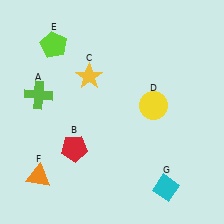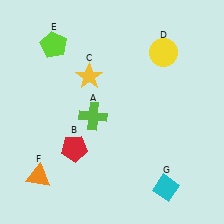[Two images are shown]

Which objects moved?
The objects that moved are: the lime cross (A), the yellow circle (D).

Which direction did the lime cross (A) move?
The lime cross (A) moved right.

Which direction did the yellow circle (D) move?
The yellow circle (D) moved up.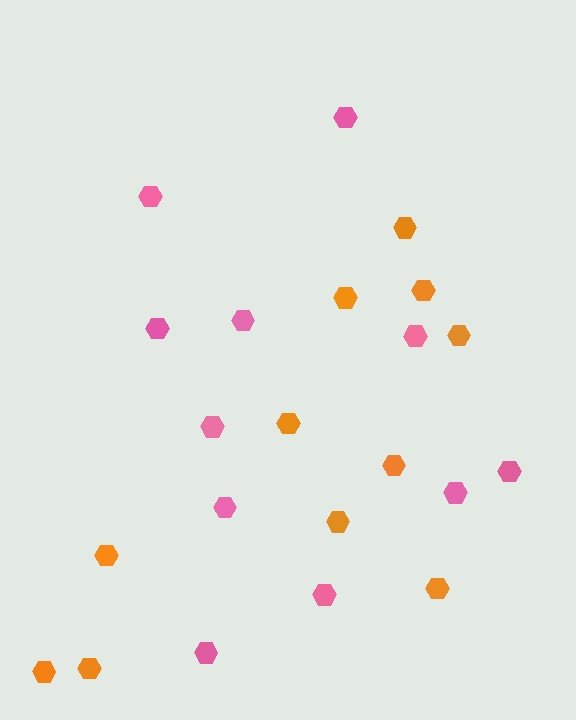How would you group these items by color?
There are 2 groups: one group of pink hexagons (11) and one group of orange hexagons (11).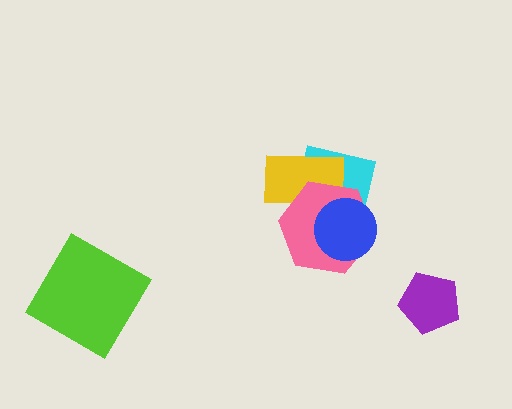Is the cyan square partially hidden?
Yes, it is partially covered by another shape.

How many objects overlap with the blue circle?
2 objects overlap with the blue circle.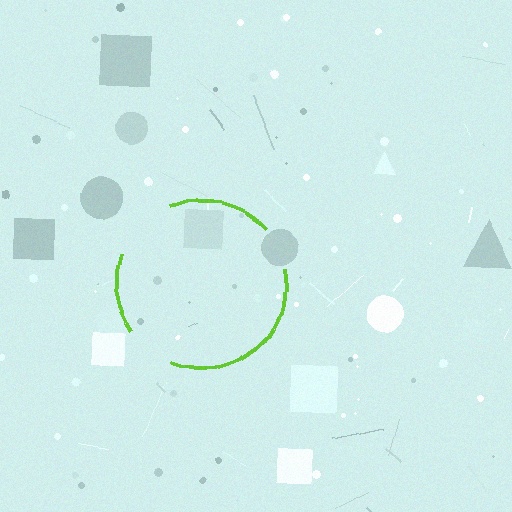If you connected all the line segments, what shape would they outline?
They would outline a circle.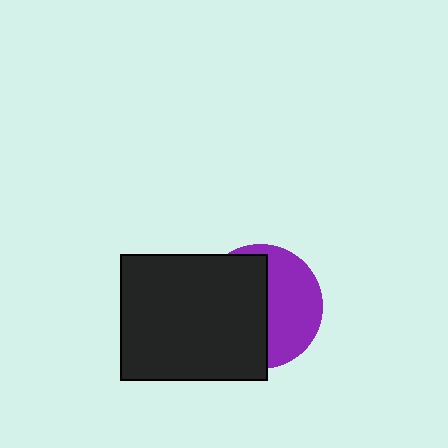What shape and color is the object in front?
The object in front is a black rectangle.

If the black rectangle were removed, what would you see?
You would see the complete purple circle.